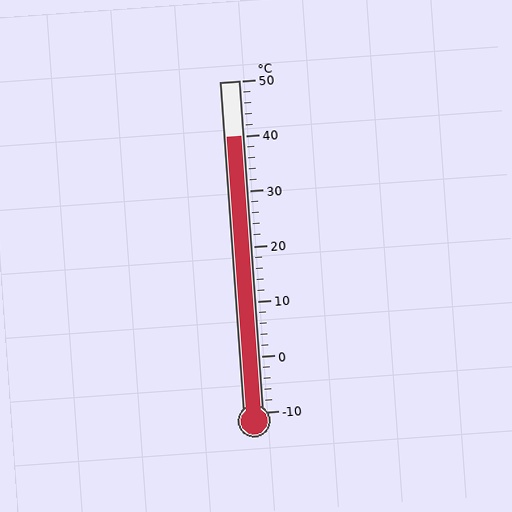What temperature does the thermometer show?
The thermometer shows approximately 40°C.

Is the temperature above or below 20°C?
The temperature is above 20°C.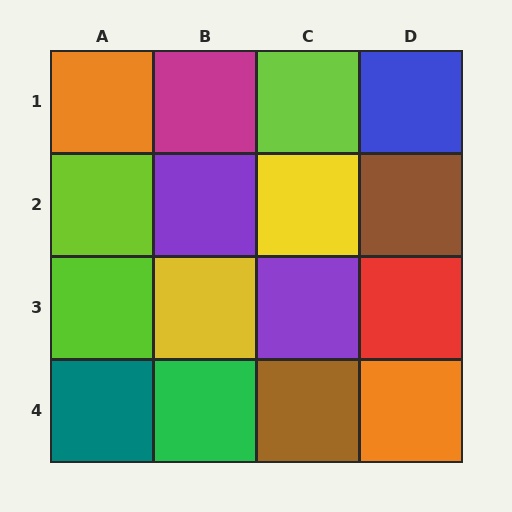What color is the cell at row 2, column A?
Lime.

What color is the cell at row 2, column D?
Brown.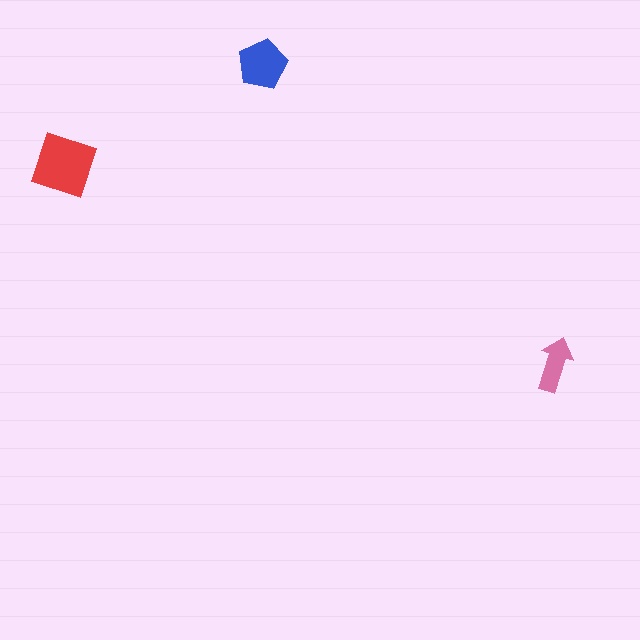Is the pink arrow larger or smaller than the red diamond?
Smaller.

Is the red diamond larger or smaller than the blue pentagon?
Larger.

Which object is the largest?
The red diamond.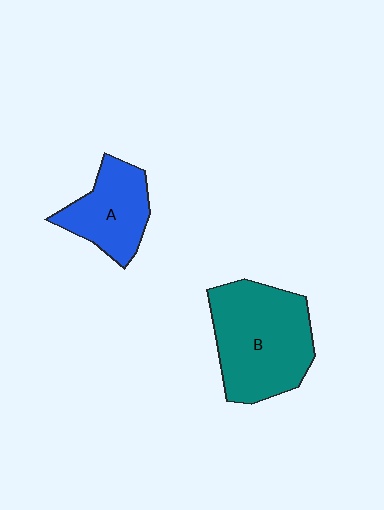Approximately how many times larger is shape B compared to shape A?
Approximately 1.7 times.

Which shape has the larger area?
Shape B (teal).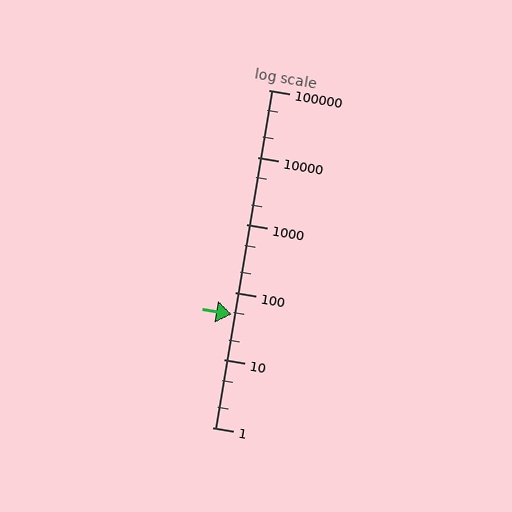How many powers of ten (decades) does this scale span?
The scale spans 5 decades, from 1 to 100000.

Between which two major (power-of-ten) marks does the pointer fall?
The pointer is between 10 and 100.